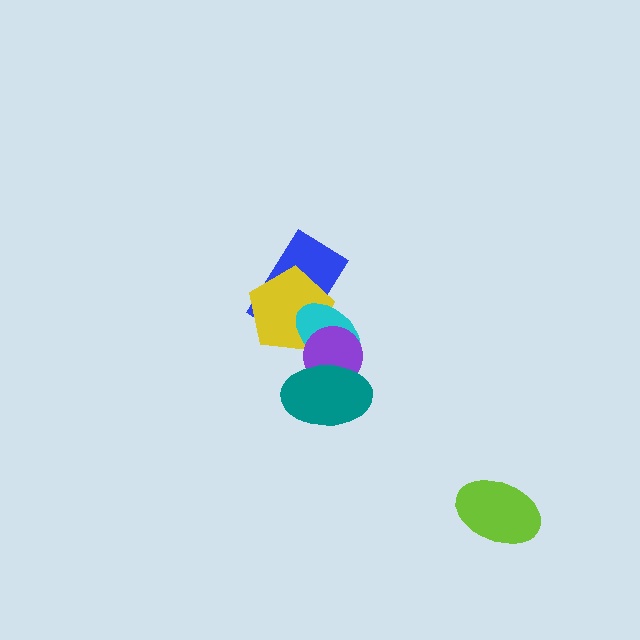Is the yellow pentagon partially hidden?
Yes, it is partially covered by another shape.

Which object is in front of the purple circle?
The teal ellipse is in front of the purple circle.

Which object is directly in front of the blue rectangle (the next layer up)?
The yellow pentagon is directly in front of the blue rectangle.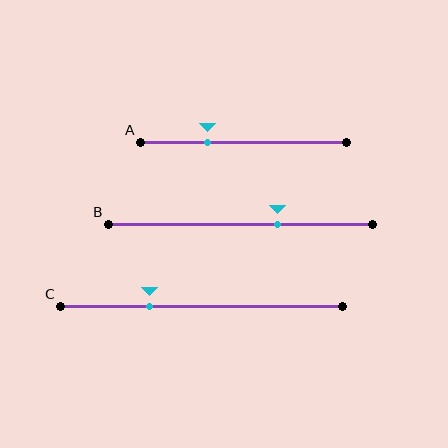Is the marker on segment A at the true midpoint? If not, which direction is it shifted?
No, the marker on segment A is shifted to the left by about 17% of the segment length.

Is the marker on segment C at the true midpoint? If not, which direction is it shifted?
No, the marker on segment C is shifted to the left by about 18% of the segment length.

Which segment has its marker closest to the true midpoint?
Segment B has its marker closest to the true midpoint.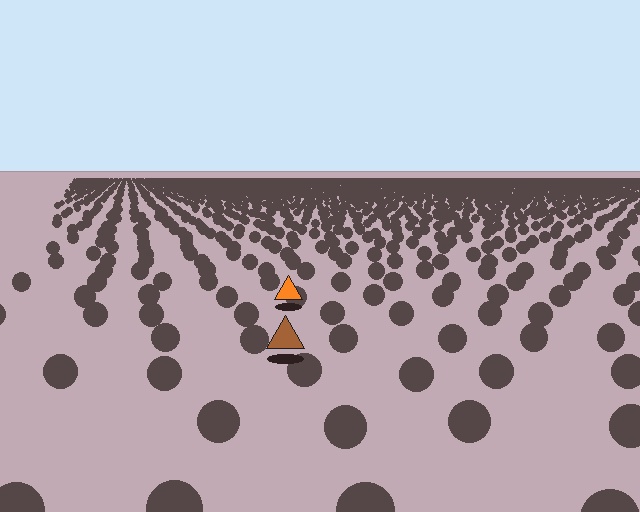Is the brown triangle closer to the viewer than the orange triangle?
Yes. The brown triangle is closer — you can tell from the texture gradient: the ground texture is coarser near it.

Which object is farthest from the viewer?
The orange triangle is farthest from the viewer. It appears smaller and the ground texture around it is denser.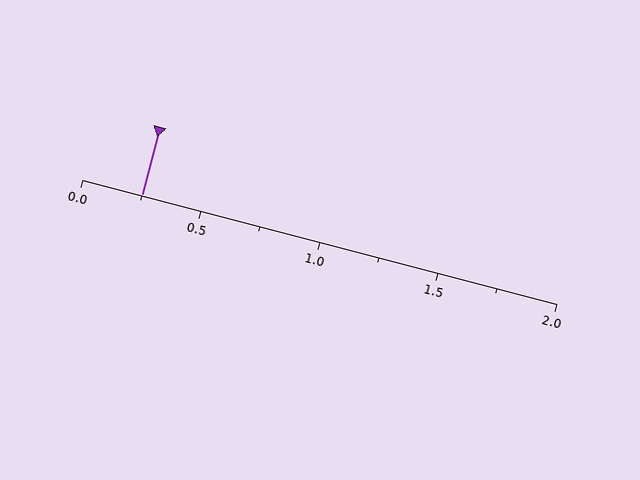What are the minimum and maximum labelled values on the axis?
The axis runs from 0.0 to 2.0.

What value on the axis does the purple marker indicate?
The marker indicates approximately 0.25.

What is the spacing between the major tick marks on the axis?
The major ticks are spaced 0.5 apart.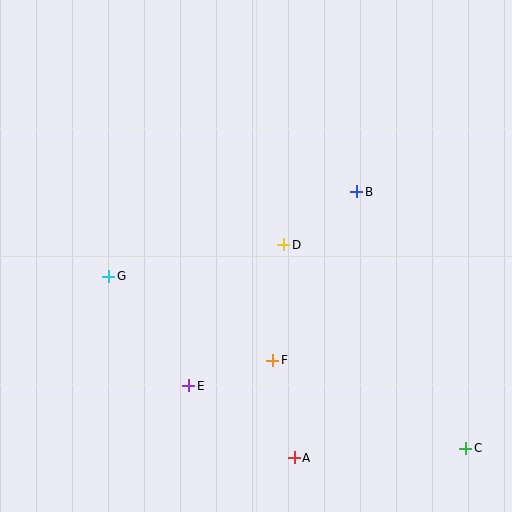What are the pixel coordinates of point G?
Point G is at (109, 276).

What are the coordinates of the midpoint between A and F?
The midpoint between A and F is at (284, 409).